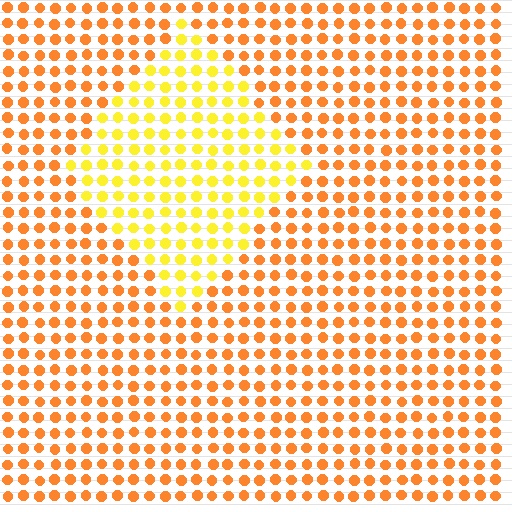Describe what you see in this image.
The image is filled with small orange elements in a uniform arrangement. A diamond-shaped region is visible where the elements are tinted to a slightly different hue, forming a subtle color boundary.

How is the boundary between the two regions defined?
The boundary is defined purely by a slight shift in hue (about 32 degrees). Spacing, size, and orientation are identical on both sides.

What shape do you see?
I see a diamond.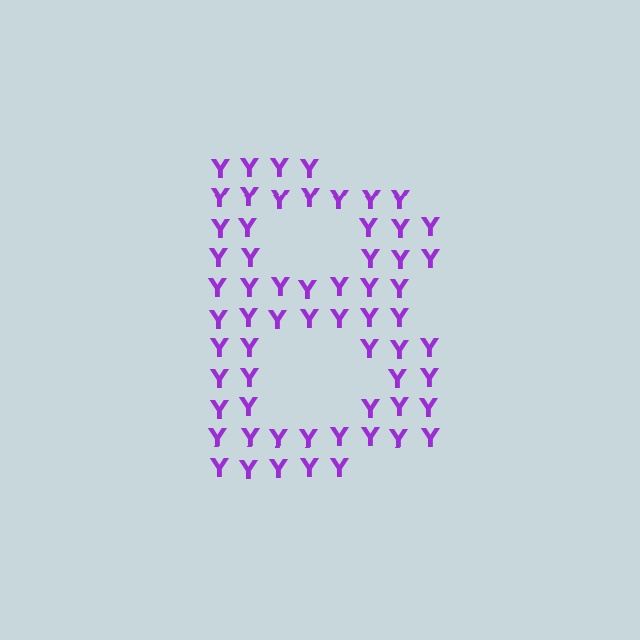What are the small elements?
The small elements are letter Y's.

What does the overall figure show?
The overall figure shows the letter B.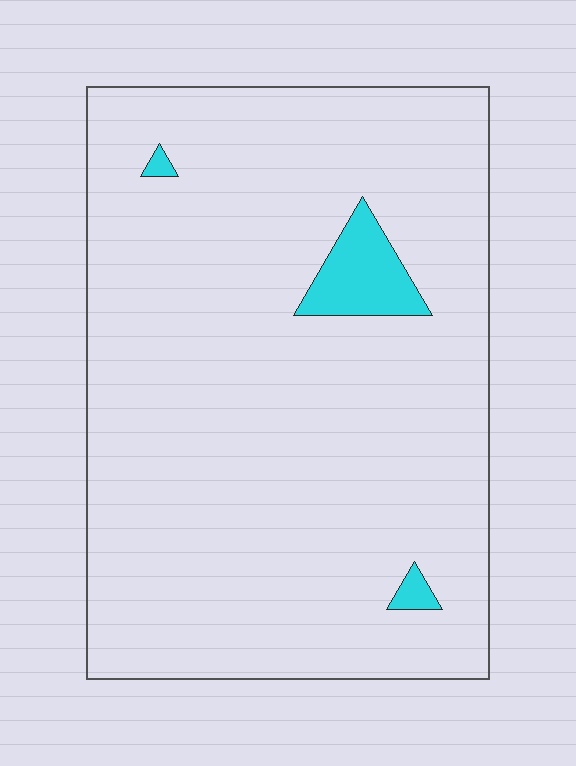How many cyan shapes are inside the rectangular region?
3.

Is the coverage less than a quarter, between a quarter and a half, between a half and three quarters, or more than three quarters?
Less than a quarter.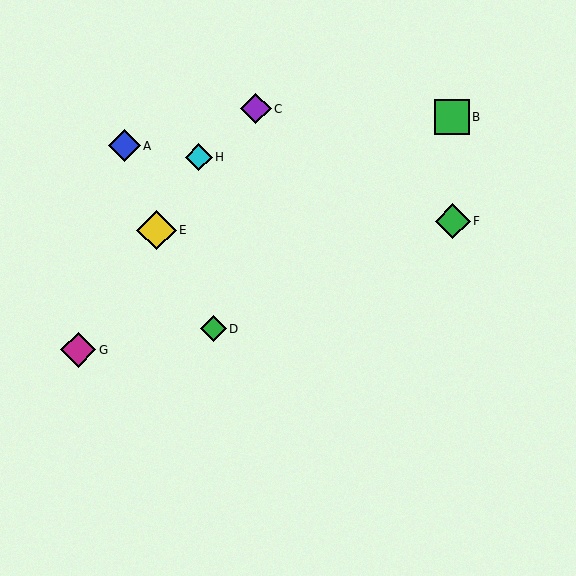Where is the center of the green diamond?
The center of the green diamond is at (453, 221).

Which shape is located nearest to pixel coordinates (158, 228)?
The yellow diamond (labeled E) at (156, 230) is nearest to that location.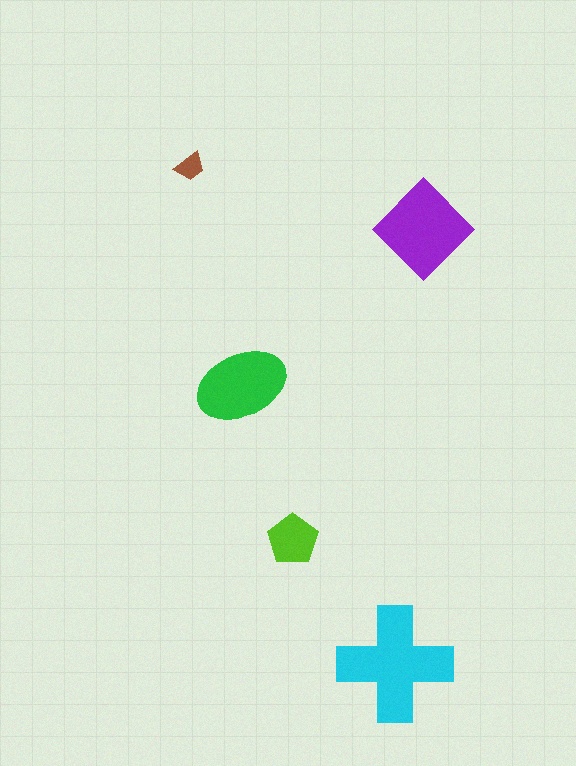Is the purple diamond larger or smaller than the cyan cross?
Smaller.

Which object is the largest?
The cyan cross.